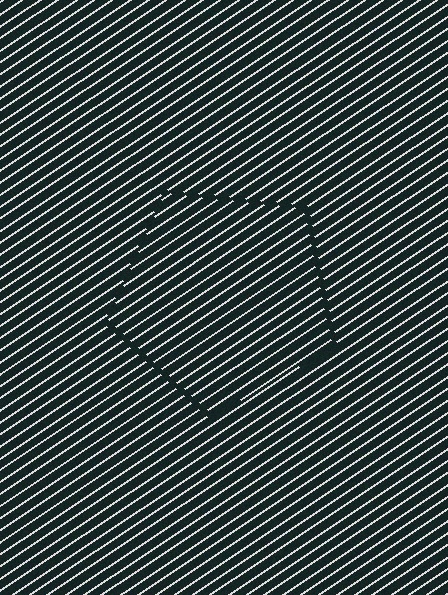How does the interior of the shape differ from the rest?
The interior of the shape contains the same grating, shifted by half a period — the contour is defined by the phase discontinuity where line-ends from the inner and outer gratings abut.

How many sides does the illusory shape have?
5 sides — the line-ends trace a pentagon.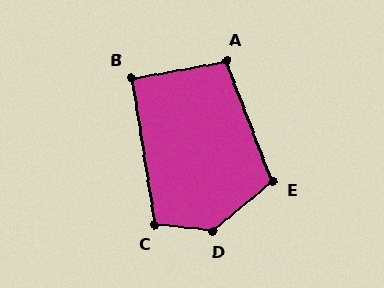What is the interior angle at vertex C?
Approximately 104 degrees (obtuse).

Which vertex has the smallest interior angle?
B, at approximately 91 degrees.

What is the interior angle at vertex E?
Approximately 108 degrees (obtuse).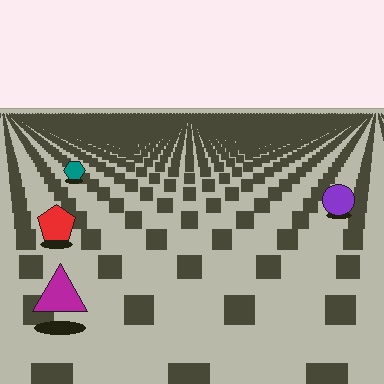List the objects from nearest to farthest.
From nearest to farthest: the magenta triangle, the red pentagon, the purple circle, the teal hexagon.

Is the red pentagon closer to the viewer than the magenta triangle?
No. The magenta triangle is closer — you can tell from the texture gradient: the ground texture is coarser near it.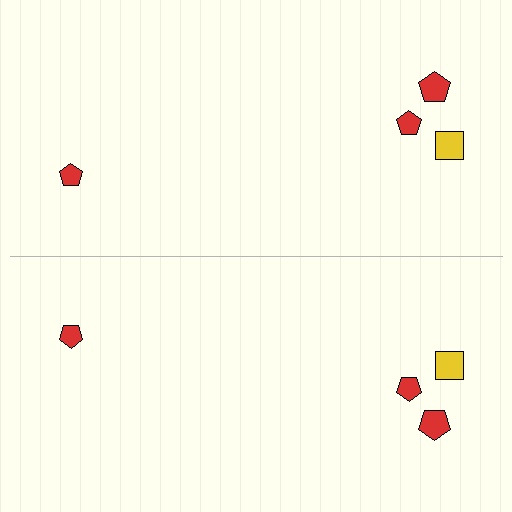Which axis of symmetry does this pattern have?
The pattern has a horizontal axis of symmetry running through the center of the image.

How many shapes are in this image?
There are 8 shapes in this image.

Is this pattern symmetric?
Yes, this pattern has bilateral (reflection) symmetry.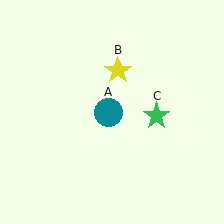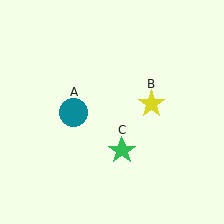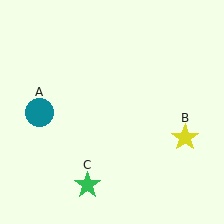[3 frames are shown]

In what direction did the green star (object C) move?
The green star (object C) moved down and to the left.